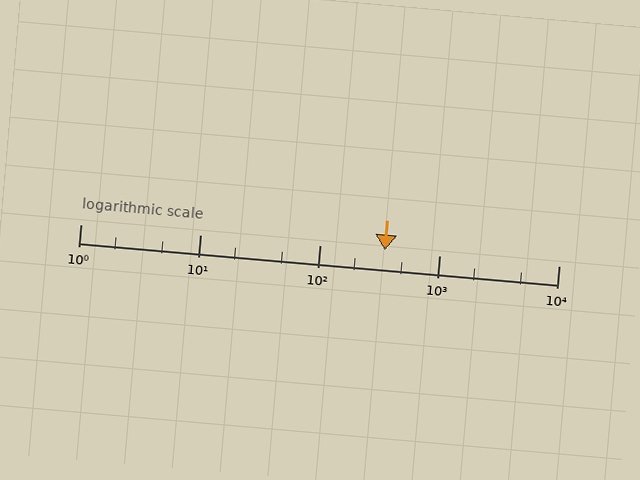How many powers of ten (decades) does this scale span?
The scale spans 4 decades, from 1 to 10000.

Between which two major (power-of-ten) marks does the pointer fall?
The pointer is between 100 and 1000.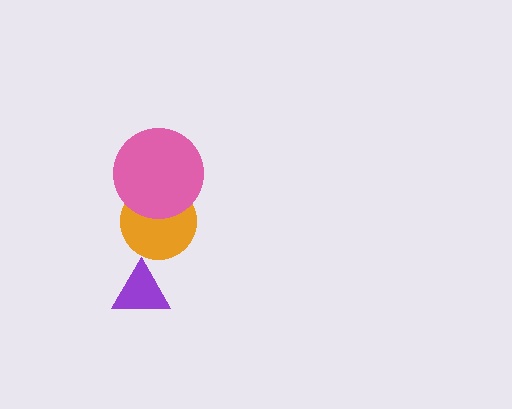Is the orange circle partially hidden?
Yes, it is partially covered by another shape.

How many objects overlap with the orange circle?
1 object overlaps with the orange circle.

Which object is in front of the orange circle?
The pink circle is in front of the orange circle.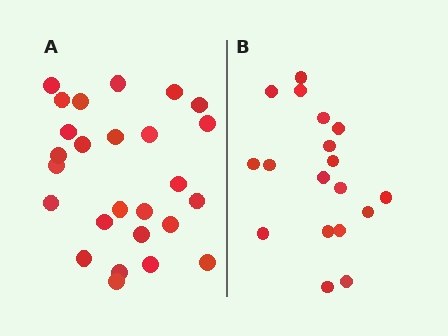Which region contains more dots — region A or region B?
Region A (the left region) has more dots.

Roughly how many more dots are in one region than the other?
Region A has roughly 8 or so more dots than region B.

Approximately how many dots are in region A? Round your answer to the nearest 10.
About 30 dots. (The exact count is 26, which rounds to 30.)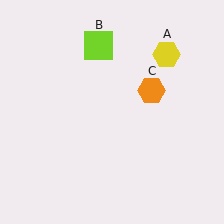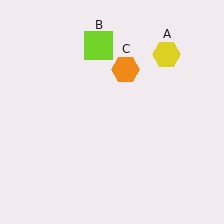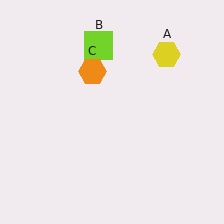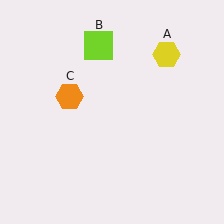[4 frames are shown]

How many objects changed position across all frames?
1 object changed position: orange hexagon (object C).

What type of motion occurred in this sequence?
The orange hexagon (object C) rotated counterclockwise around the center of the scene.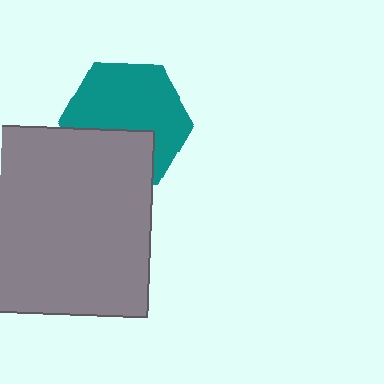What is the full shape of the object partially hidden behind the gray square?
The partially hidden object is a teal hexagon.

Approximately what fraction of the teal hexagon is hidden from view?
Roughly 35% of the teal hexagon is hidden behind the gray square.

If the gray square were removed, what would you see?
You would see the complete teal hexagon.